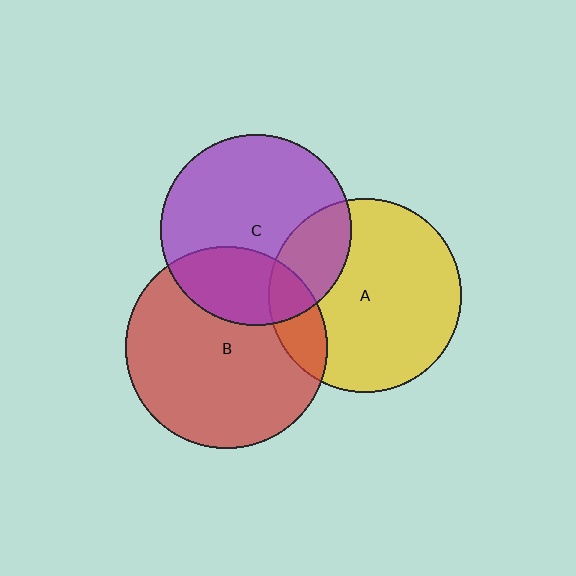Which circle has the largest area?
Circle B (red).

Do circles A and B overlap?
Yes.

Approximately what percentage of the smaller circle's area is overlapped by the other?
Approximately 15%.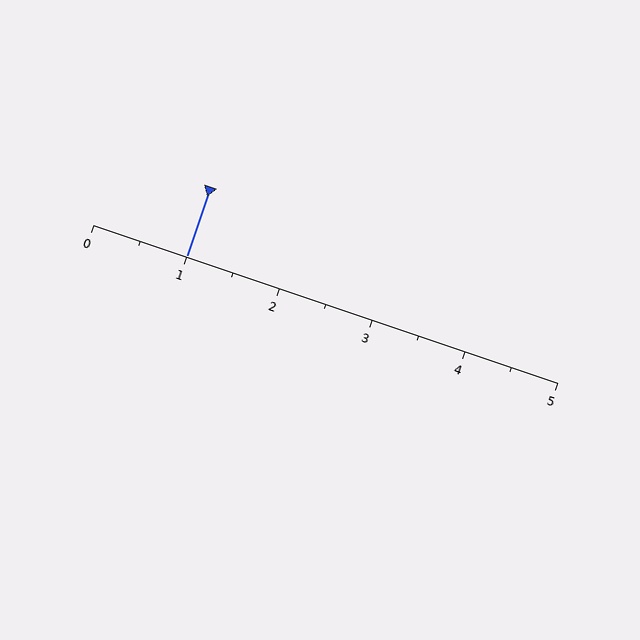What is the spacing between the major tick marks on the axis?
The major ticks are spaced 1 apart.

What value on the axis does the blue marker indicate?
The marker indicates approximately 1.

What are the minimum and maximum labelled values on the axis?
The axis runs from 0 to 5.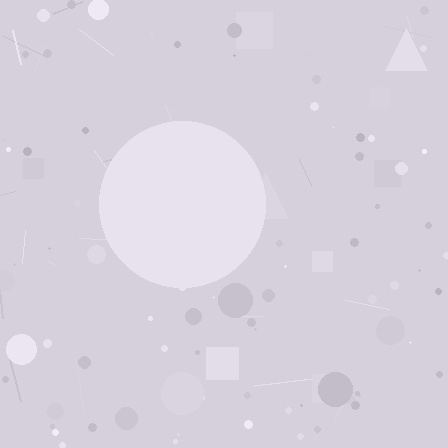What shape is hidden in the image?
A circle is hidden in the image.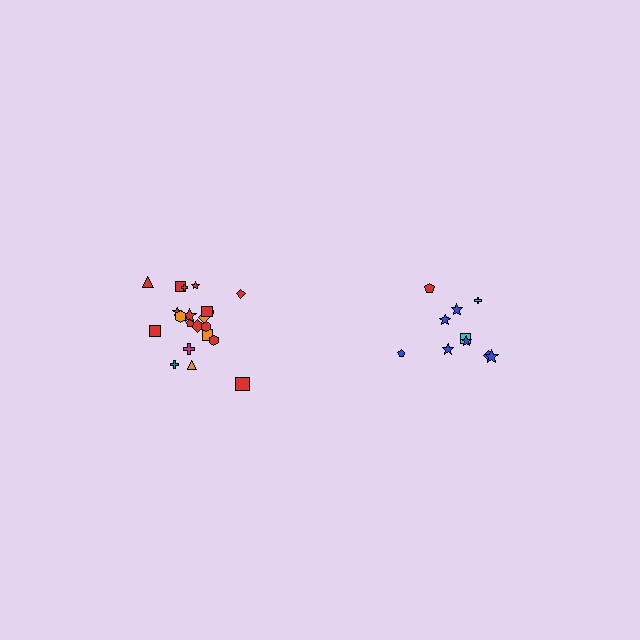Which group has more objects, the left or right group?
The left group.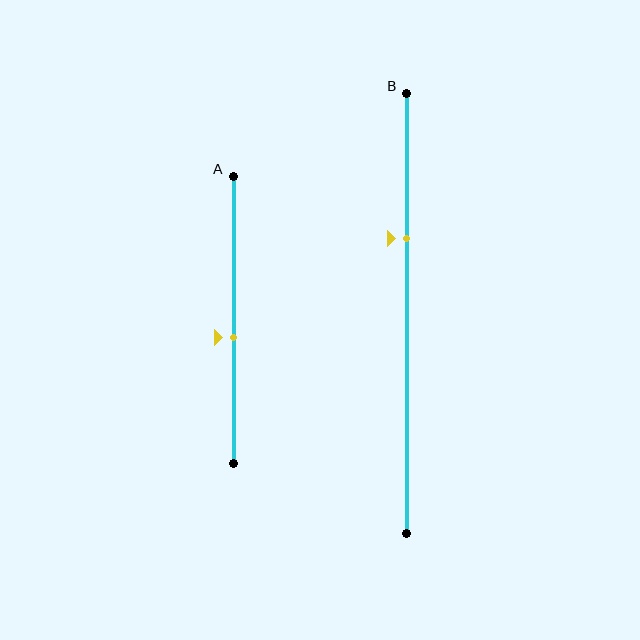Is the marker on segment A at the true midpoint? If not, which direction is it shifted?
No, the marker on segment A is shifted downward by about 6% of the segment length.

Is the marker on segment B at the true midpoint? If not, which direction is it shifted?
No, the marker on segment B is shifted upward by about 17% of the segment length.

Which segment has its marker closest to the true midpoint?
Segment A has its marker closest to the true midpoint.